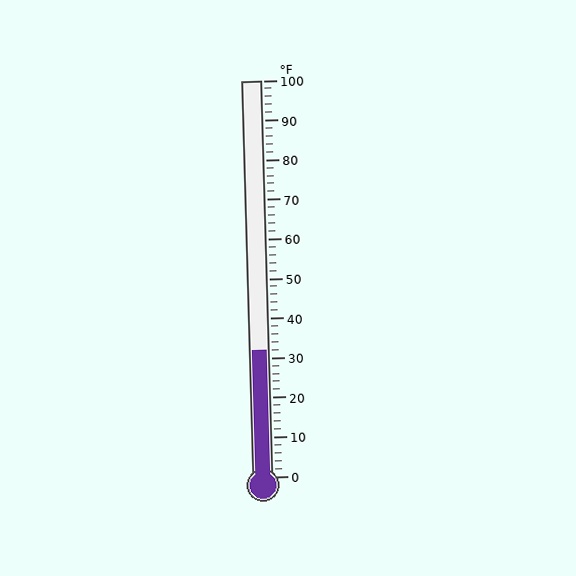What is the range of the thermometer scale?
The thermometer scale ranges from 0°F to 100°F.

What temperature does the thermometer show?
The thermometer shows approximately 32°F.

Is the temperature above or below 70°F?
The temperature is below 70°F.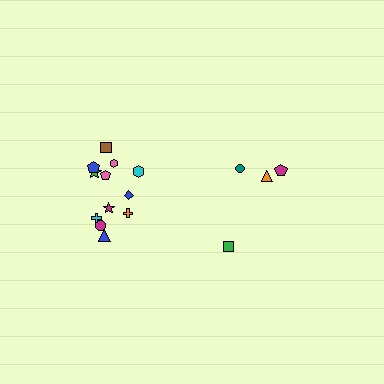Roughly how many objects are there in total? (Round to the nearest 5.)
Roughly 15 objects in total.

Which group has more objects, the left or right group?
The left group.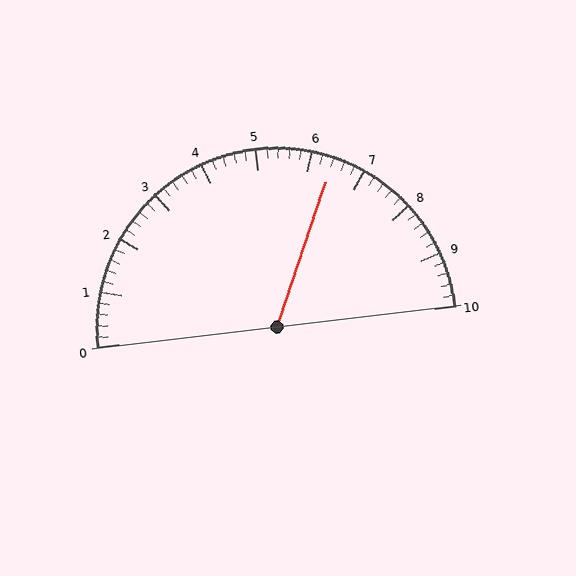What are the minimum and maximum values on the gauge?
The gauge ranges from 0 to 10.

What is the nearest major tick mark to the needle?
The nearest major tick mark is 6.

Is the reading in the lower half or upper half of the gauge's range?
The reading is in the upper half of the range (0 to 10).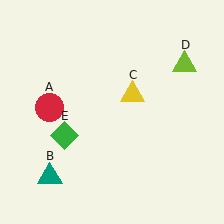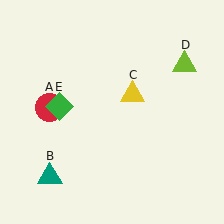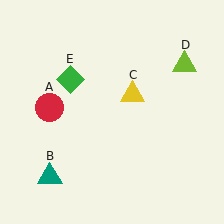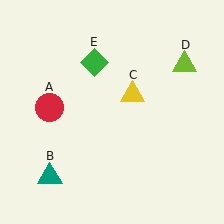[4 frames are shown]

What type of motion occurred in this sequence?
The green diamond (object E) rotated clockwise around the center of the scene.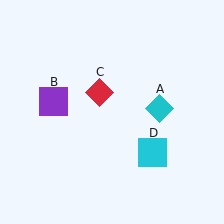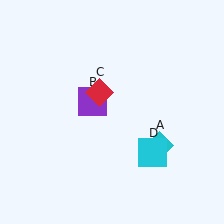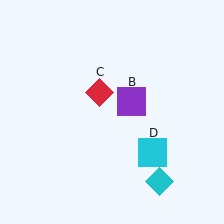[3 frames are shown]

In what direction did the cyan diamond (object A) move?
The cyan diamond (object A) moved down.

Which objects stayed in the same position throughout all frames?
Red diamond (object C) and cyan square (object D) remained stationary.